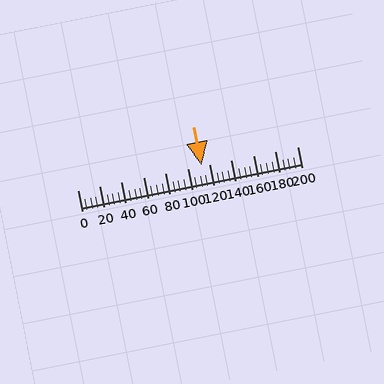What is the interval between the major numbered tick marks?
The major tick marks are spaced 20 units apart.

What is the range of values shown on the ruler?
The ruler shows values from 0 to 200.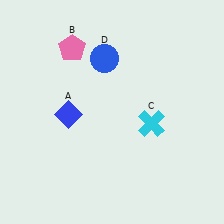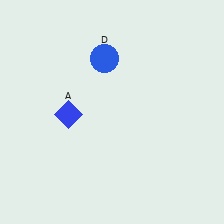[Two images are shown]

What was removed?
The cyan cross (C), the pink pentagon (B) were removed in Image 2.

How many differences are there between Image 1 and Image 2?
There are 2 differences between the two images.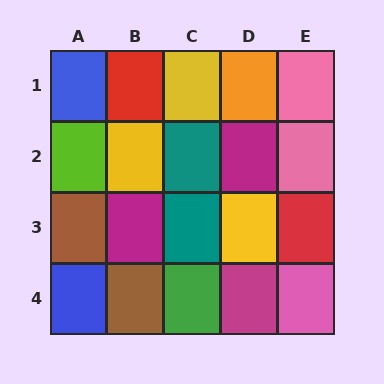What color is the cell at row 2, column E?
Pink.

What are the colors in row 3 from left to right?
Brown, magenta, teal, yellow, red.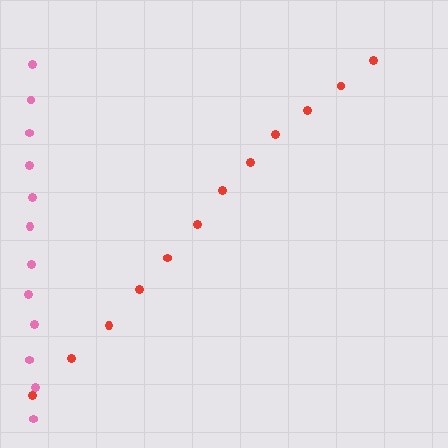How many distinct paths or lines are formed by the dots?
There are 2 distinct paths.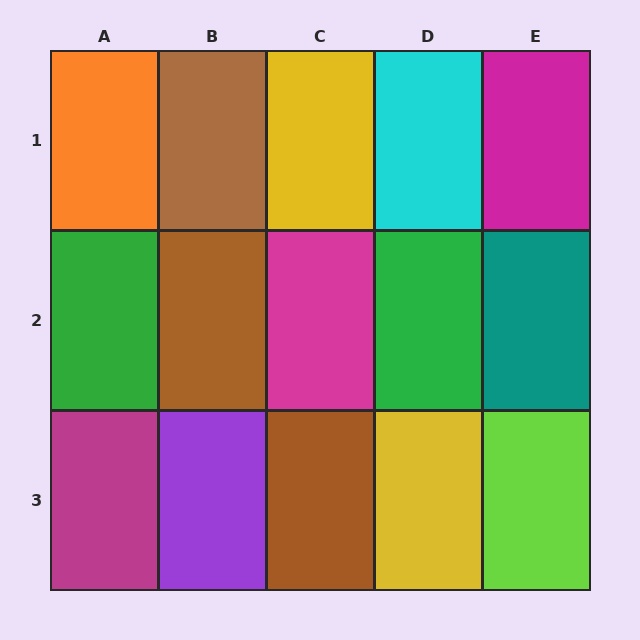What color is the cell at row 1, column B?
Brown.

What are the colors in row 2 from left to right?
Green, brown, magenta, green, teal.